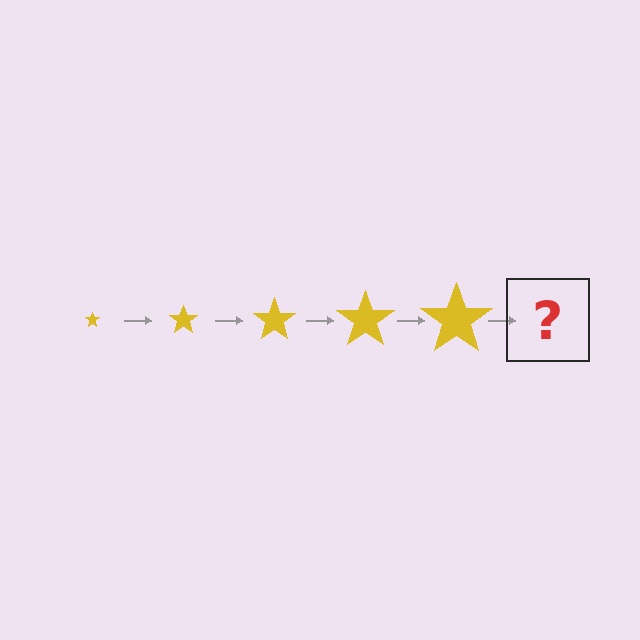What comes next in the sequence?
The next element should be a yellow star, larger than the previous one.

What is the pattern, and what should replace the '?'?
The pattern is that the star gets progressively larger each step. The '?' should be a yellow star, larger than the previous one.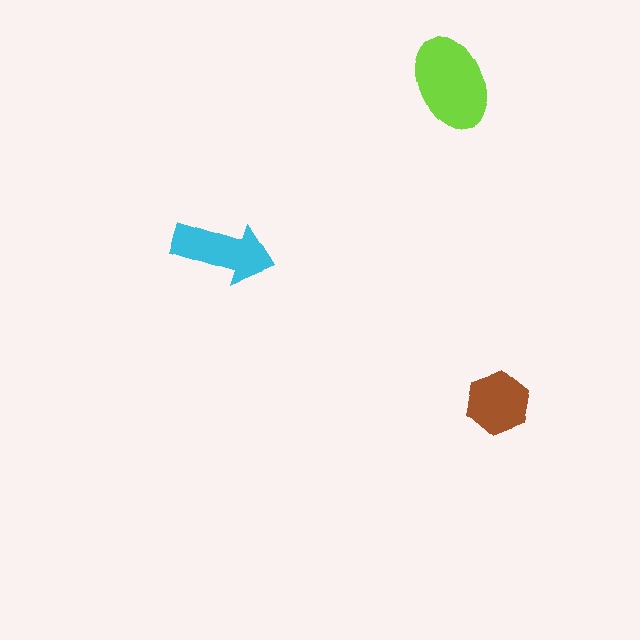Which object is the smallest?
The brown hexagon.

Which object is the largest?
The lime ellipse.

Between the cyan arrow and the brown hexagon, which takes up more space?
The cyan arrow.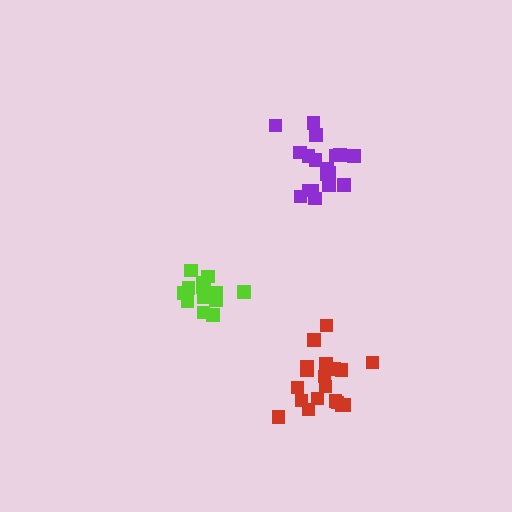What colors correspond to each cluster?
The clusters are colored: lime, red, purple.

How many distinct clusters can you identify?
There are 3 distinct clusters.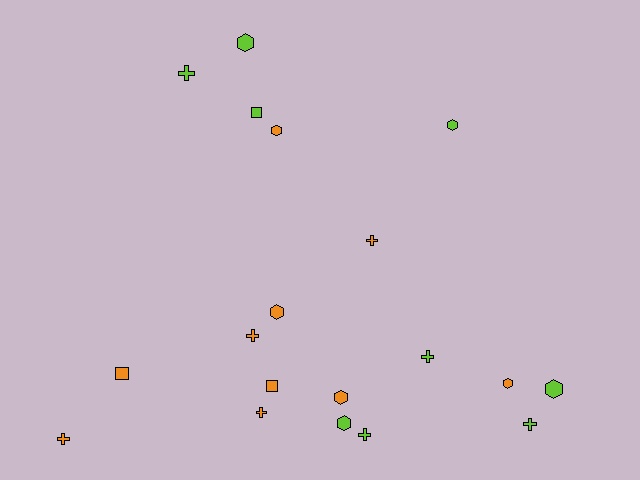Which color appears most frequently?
Orange, with 10 objects.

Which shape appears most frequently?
Cross, with 8 objects.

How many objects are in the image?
There are 19 objects.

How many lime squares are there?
There is 1 lime square.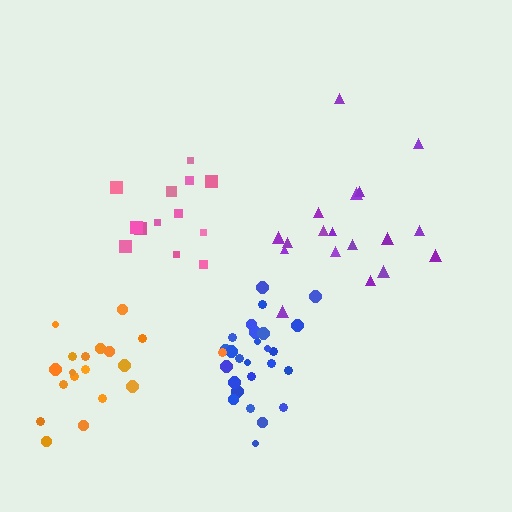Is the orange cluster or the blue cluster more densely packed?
Blue.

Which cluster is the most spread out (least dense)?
Purple.